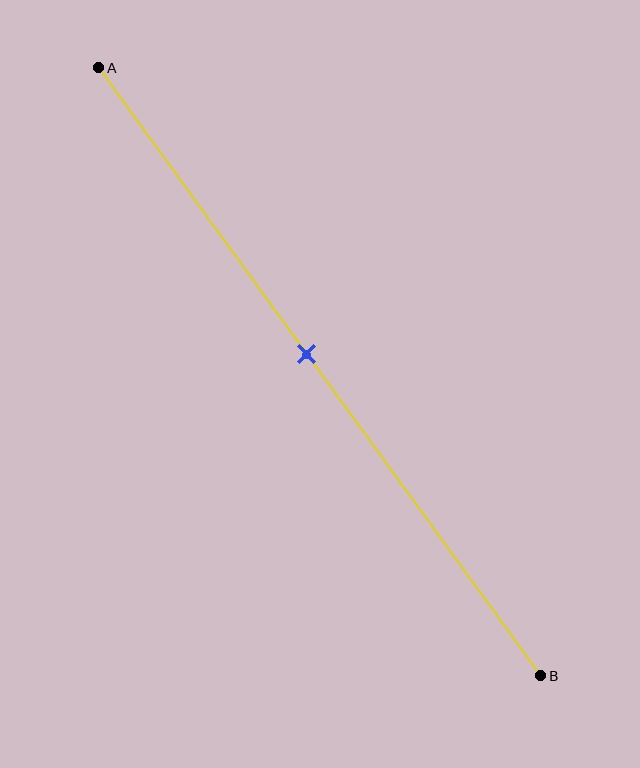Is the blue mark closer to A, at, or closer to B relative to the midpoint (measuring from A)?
The blue mark is approximately at the midpoint of segment AB.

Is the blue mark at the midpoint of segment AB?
Yes, the mark is approximately at the midpoint.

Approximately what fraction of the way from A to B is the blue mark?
The blue mark is approximately 45% of the way from A to B.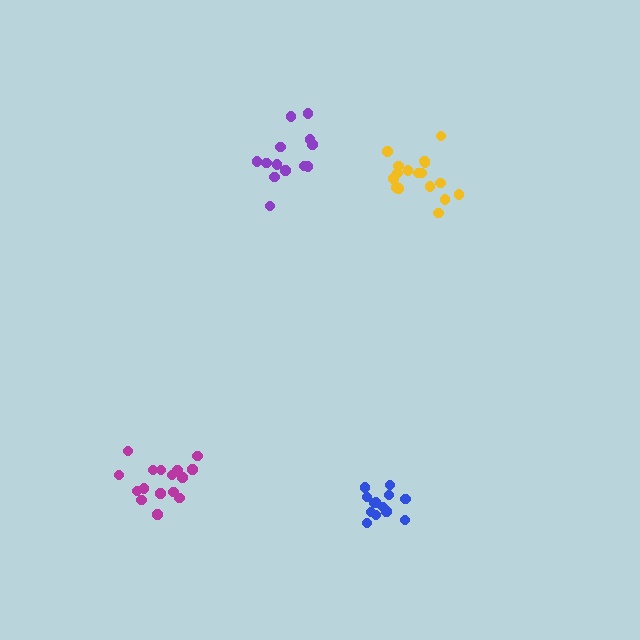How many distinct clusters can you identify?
There are 4 distinct clusters.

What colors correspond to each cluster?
The clusters are colored: yellow, purple, magenta, blue.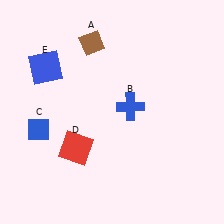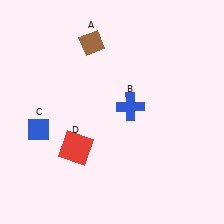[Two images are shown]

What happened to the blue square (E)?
The blue square (E) was removed in Image 2. It was in the top-left area of Image 1.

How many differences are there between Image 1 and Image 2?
There is 1 difference between the two images.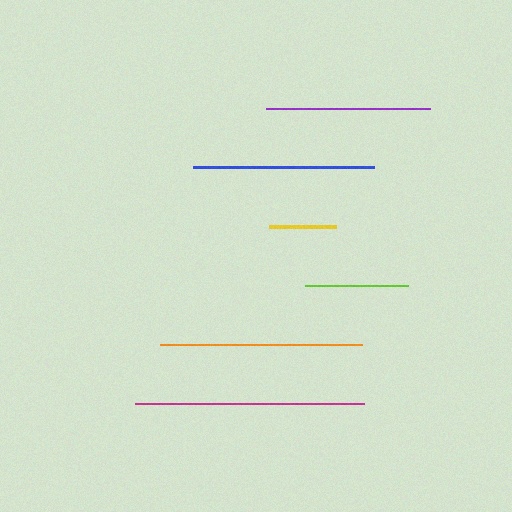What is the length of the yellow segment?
The yellow segment is approximately 66 pixels long.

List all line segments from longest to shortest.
From longest to shortest: magenta, orange, blue, purple, lime, yellow.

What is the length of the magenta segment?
The magenta segment is approximately 229 pixels long.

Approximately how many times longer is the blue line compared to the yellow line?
The blue line is approximately 2.7 times the length of the yellow line.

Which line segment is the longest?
The magenta line is the longest at approximately 229 pixels.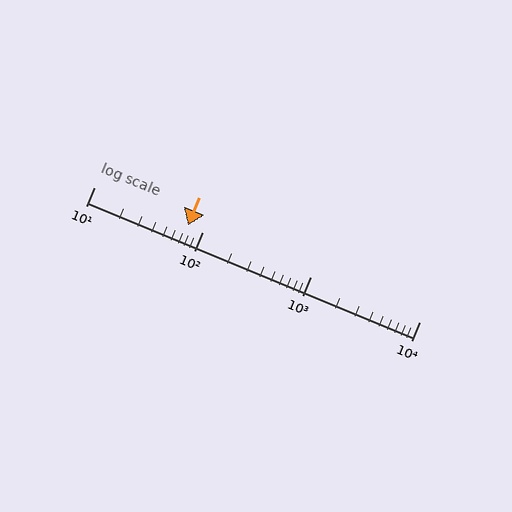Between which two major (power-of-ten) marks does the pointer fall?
The pointer is between 10 and 100.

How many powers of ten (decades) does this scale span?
The scale spans 3 decades, from 10 to 10000.